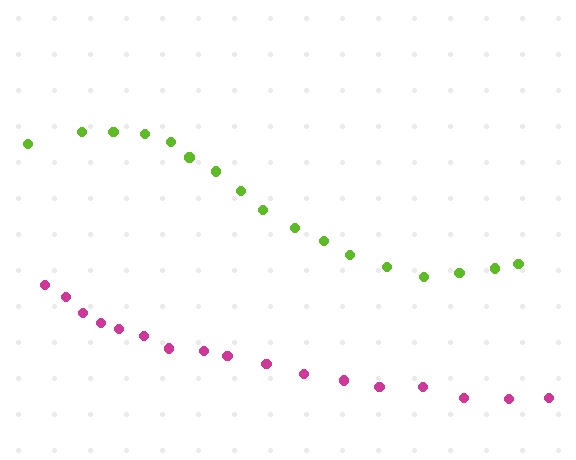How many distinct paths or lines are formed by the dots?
There are 2 distinct paths.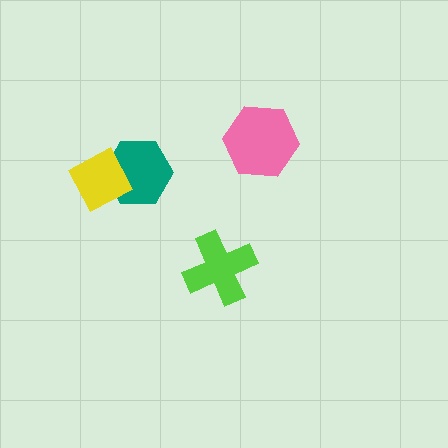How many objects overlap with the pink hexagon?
0 objects overlap with the pink hexagon.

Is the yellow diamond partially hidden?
No, no other shape covers it.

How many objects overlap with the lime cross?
0 objects overlap with the lime cross.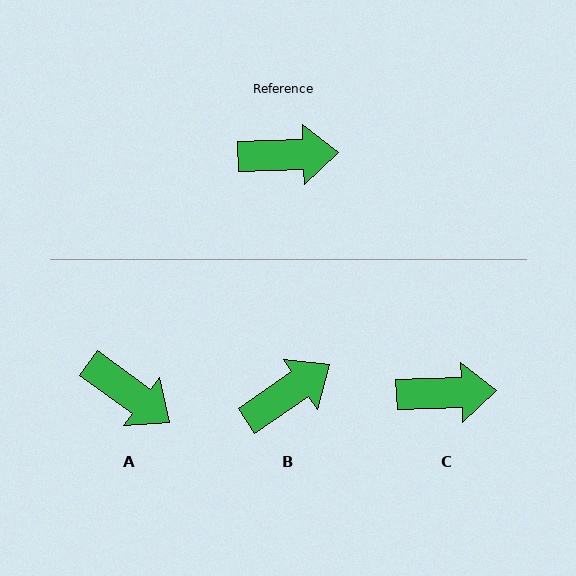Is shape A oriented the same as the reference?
No, it is off by about 38 degrees.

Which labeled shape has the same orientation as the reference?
C.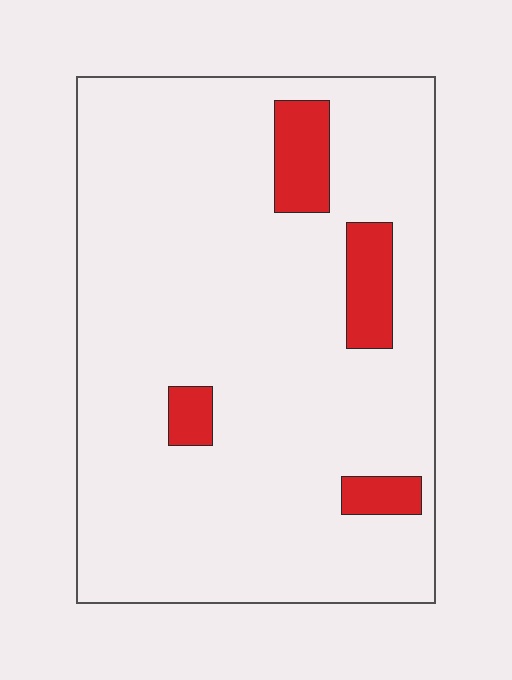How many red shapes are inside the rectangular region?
4.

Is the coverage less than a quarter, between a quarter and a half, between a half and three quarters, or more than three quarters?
Less than a quarter.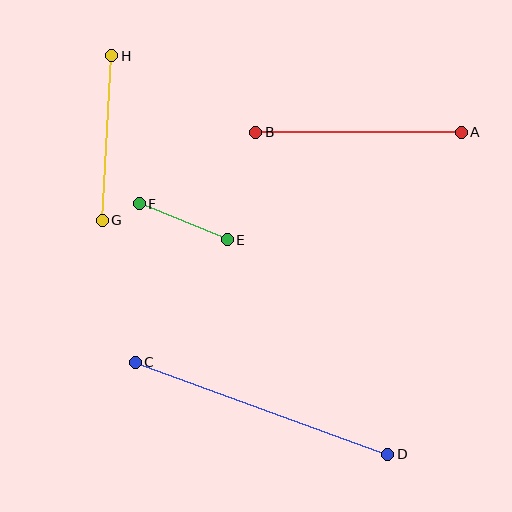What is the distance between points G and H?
The distance is approximately 165 pixels.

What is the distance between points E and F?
The distance is approximately 95 pixels.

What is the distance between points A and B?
The distance is approximately 206 pixels.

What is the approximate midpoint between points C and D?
The midpoint is at approximately (261, 408) pixels.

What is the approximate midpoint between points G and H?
The midpoint is at approximately (107, 138) pixels.